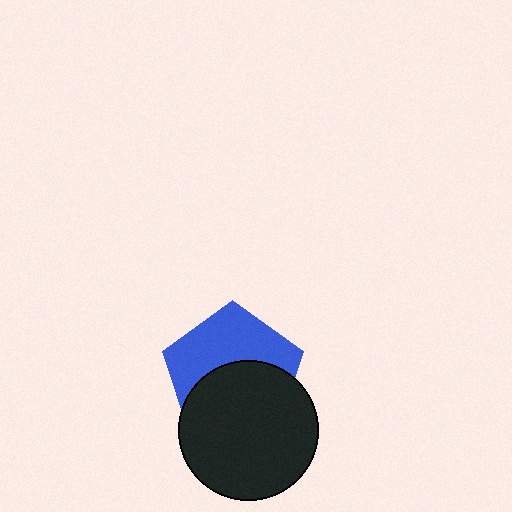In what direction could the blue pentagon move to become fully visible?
The blue pentagon could move up. That would shift it out from behind the black circle entirely.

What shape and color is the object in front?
The object in front is a black circle.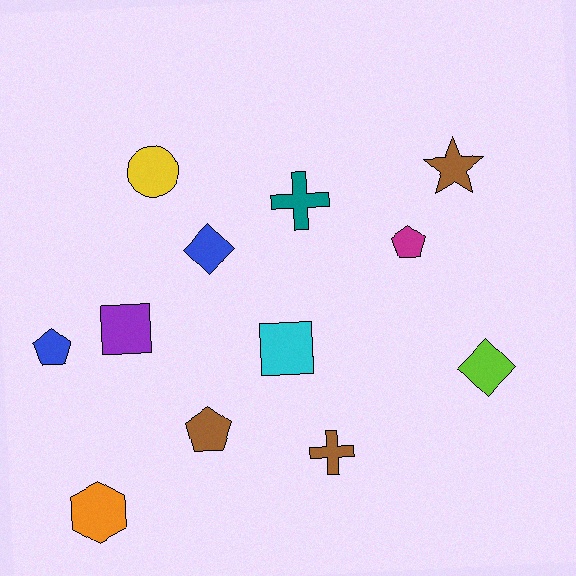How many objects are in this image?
There are 12 objects.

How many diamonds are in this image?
There are 2 diamonds.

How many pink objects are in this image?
There are no pink objects.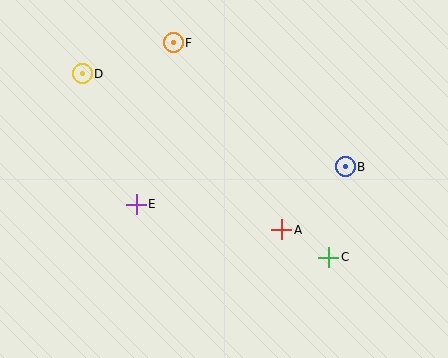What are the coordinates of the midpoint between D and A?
The midpoint between D and A is at (182, 152).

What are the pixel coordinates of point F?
Point F is at (173, 43).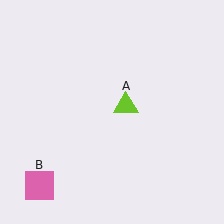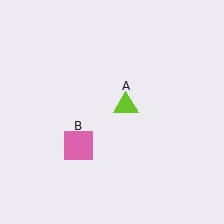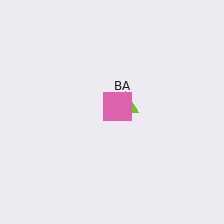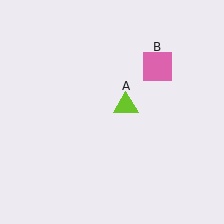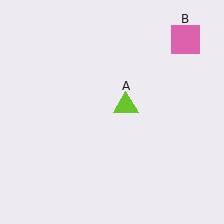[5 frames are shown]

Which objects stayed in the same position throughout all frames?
Lime triangle (object A) remained stationary.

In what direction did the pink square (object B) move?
The pink square (object B) moved up and to the right.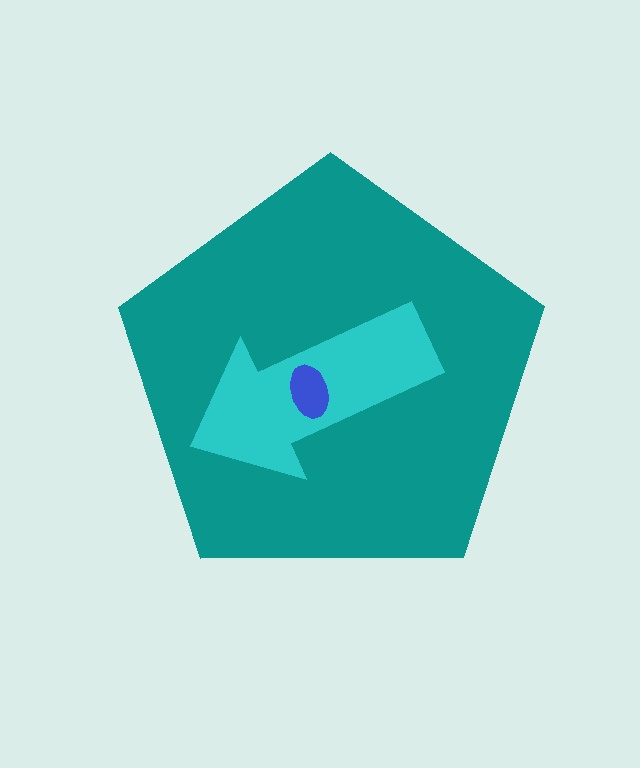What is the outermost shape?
The teal pentagon.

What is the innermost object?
The blue ellipse.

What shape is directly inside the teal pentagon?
The cyan arrow.